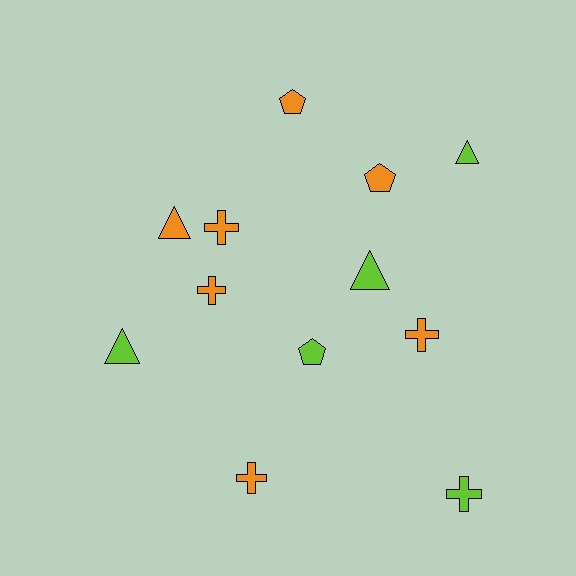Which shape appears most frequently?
Cross, with 5 objects.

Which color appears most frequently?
Orange, with 7 objects.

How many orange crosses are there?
There are 4 orange crosses.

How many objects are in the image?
There are 12 objects.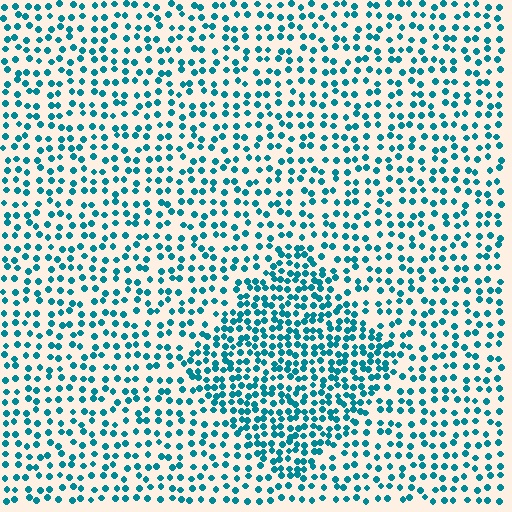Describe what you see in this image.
The image contains small teal elements arranged at two different densities. A diamond-shaped region is visible where the elements are more densely packed than the surrounding area.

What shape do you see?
I see a diamond.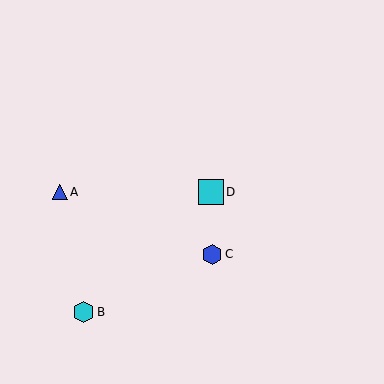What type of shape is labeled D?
Shape D is a cyan square.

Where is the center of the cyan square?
The center of the cyan square is at (211, 192).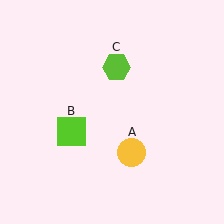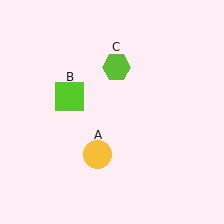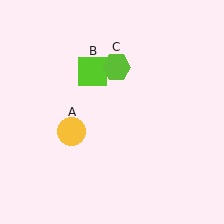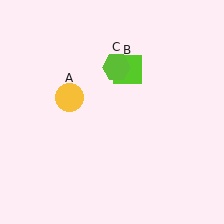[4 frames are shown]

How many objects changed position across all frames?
2 objects changed position: yellow circle (object A), lime square (object B).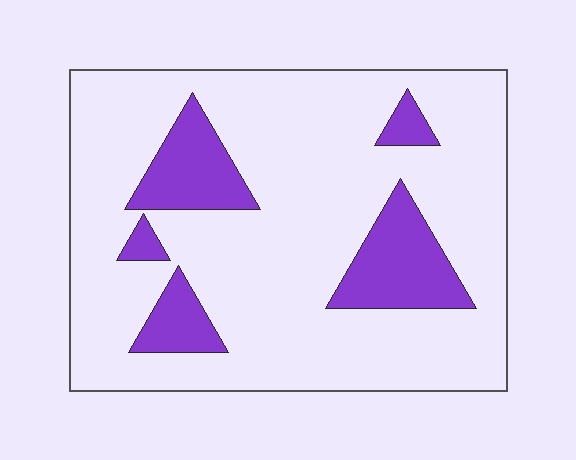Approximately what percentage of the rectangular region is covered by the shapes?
Approximately 20%.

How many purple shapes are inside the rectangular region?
5.